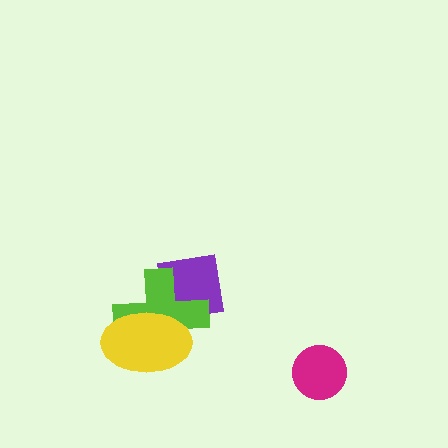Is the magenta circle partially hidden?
No, no other shape covers it.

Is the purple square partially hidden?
Yes, it is partially covered by another shape.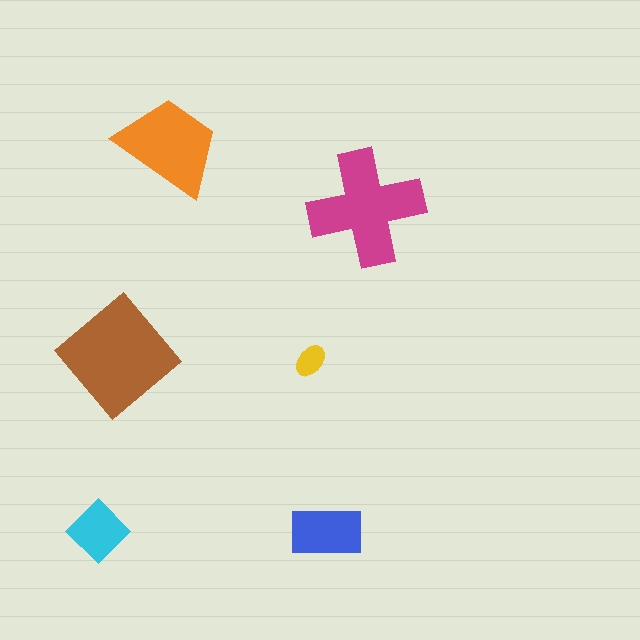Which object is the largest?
The brown diamond.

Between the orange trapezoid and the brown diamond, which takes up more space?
The brown diamond.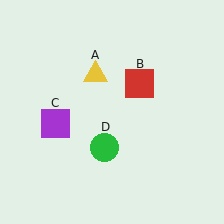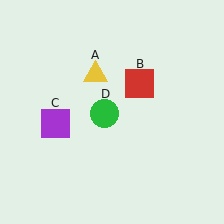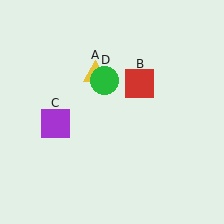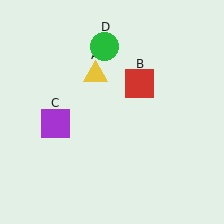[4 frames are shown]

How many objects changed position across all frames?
1 object changed position: green circle (object D).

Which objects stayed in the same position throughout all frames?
Yellow triangle (object A) and red square (object B) and purple square (object C) remained stationary.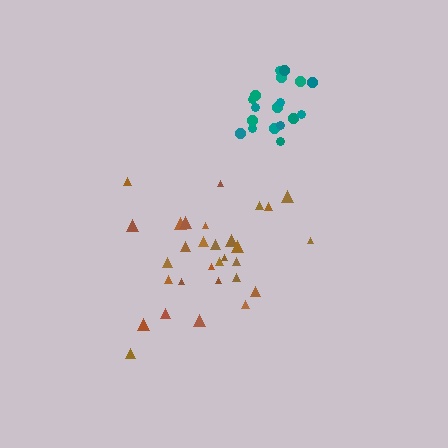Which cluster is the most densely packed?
Teal.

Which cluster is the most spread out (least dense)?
Brown.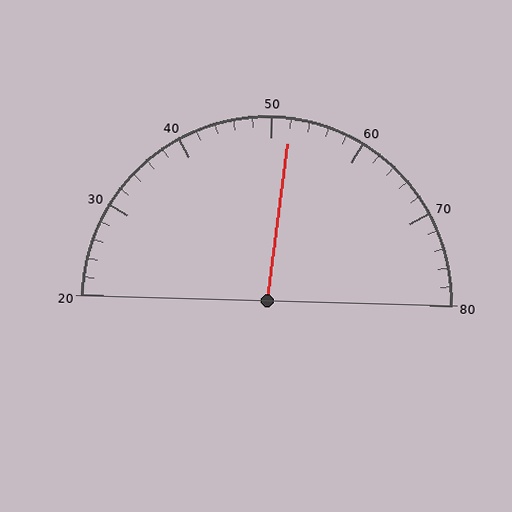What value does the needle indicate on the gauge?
The needle indicates approximately 52.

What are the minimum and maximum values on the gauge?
The gauge ranges from 20 to 80.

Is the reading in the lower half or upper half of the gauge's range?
The reading is in the upper half of the range (20 to 80).